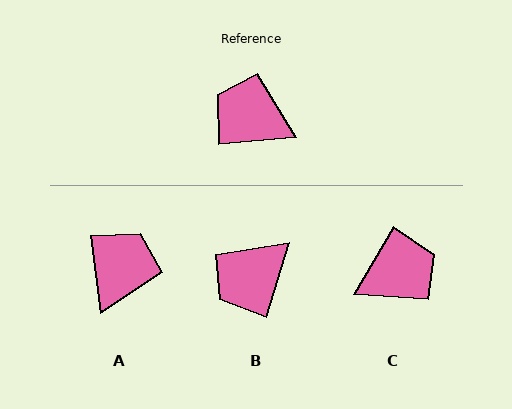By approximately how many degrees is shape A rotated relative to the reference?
Approximately 88 degrees clockwise.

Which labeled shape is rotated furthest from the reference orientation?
C, about 125 degrees away.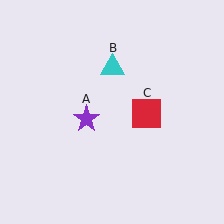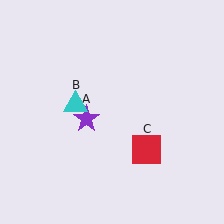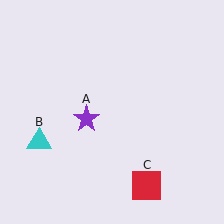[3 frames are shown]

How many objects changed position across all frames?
2 objects changed position: cyan triangle (object B), red square (object C).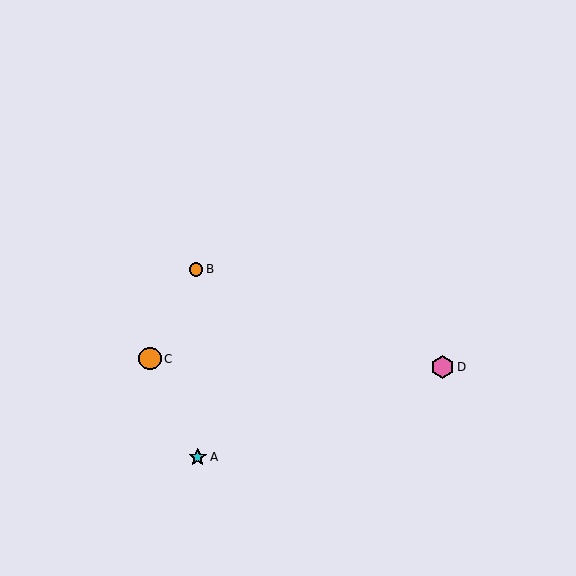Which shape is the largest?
The orange circle (labeled C) is the largest.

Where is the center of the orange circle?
The center of the orange circle is at (150, 359).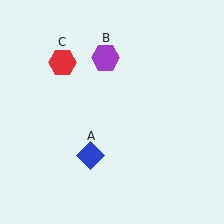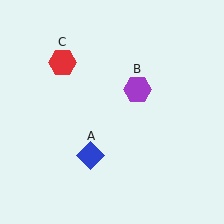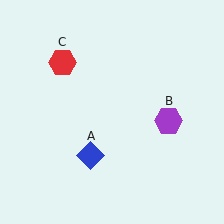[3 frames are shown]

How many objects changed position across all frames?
1 object changed position: purple hexagon (object B).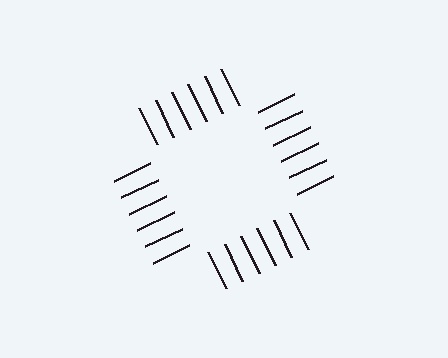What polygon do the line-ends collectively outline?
An illusory square — the line segments terminate on its edges but no continuous stroke is drawn.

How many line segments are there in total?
24 — 6 along each of the 4 edges.